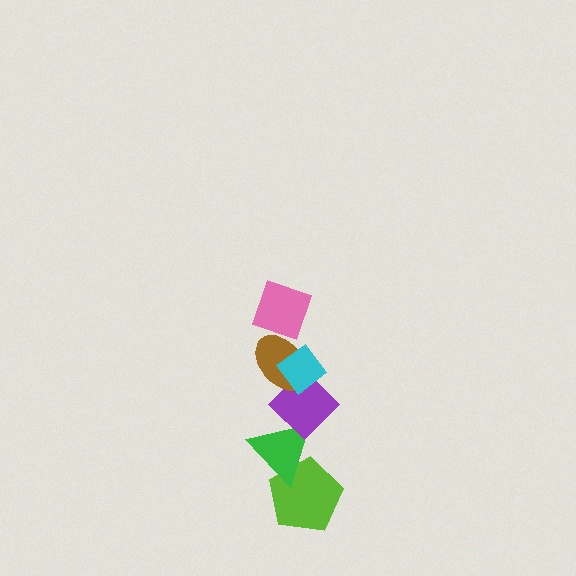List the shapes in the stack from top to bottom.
From top to bottom: the pink square, the cyan diamond, the brown ellipse, the purple diamond, the green triangle, the lime pentagon.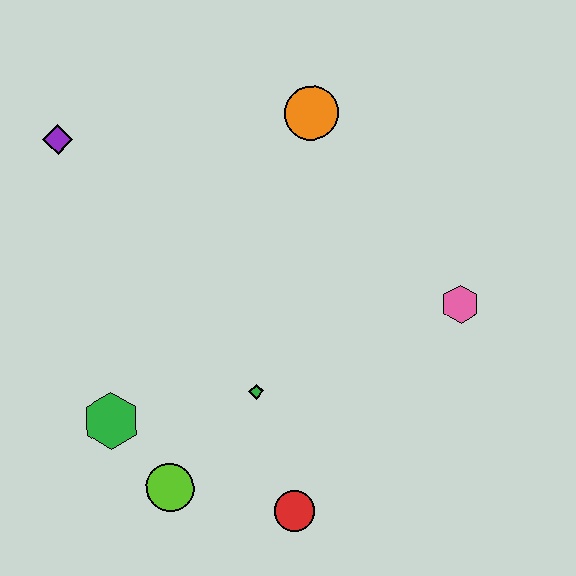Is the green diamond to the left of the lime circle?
No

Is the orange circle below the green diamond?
No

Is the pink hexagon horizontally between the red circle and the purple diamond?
No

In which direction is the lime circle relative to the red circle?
The lime circle is to the left of the red circle.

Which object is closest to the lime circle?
The green hexagon is closest to the lime circle.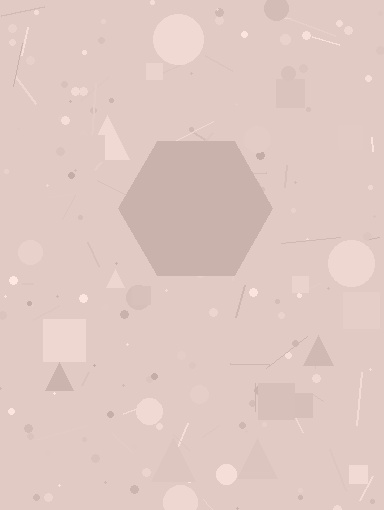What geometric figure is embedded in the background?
A hexagon is embedded in the background.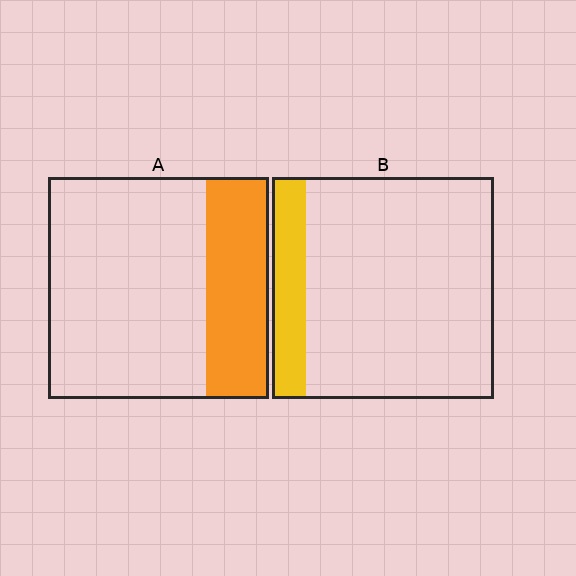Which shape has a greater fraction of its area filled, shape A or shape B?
Shape A.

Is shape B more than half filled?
No.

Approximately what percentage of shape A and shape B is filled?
A is approximately 30% and B is approximately 15%.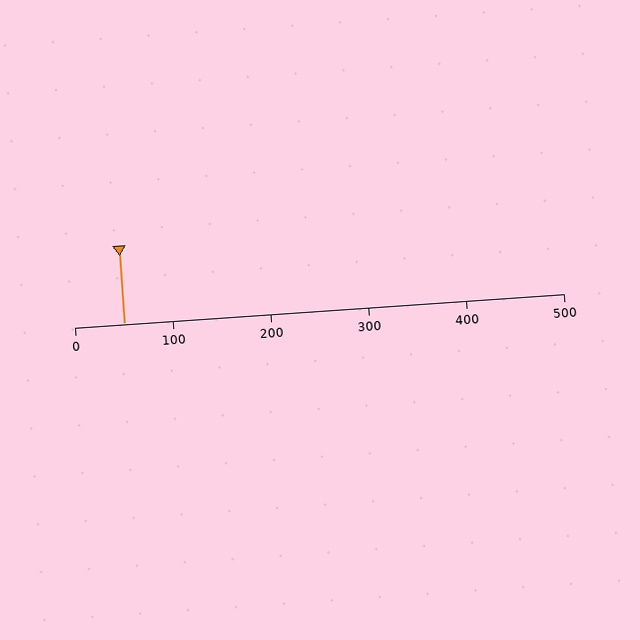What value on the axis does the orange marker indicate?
The marker indicates approximately 50.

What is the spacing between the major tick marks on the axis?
The major ticks are spaced 100 apart.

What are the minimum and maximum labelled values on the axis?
The axis runs from 0 to 500.